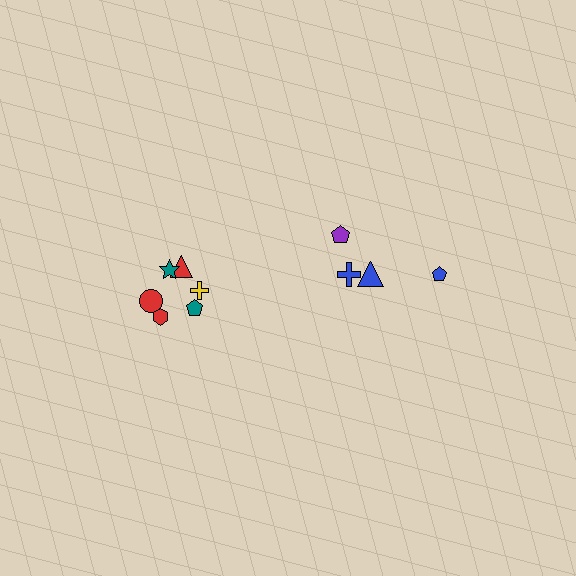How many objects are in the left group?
There are 6 objects.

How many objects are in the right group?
There are 4 objects.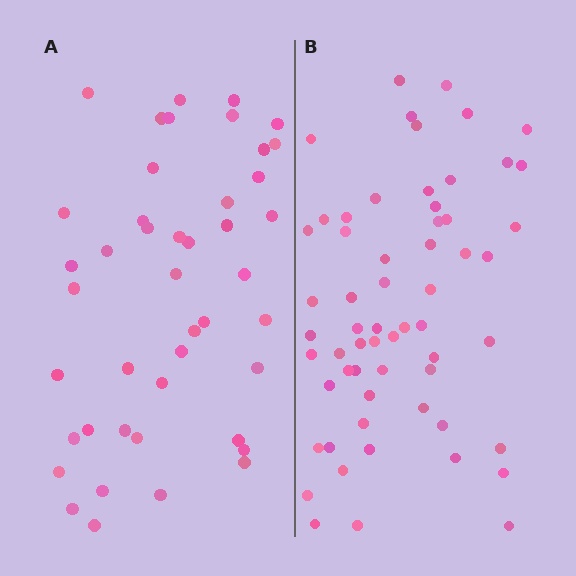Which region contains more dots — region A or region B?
Region B (the right region) has more dots.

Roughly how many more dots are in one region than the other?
Region B has approximately 15 more dots than region A.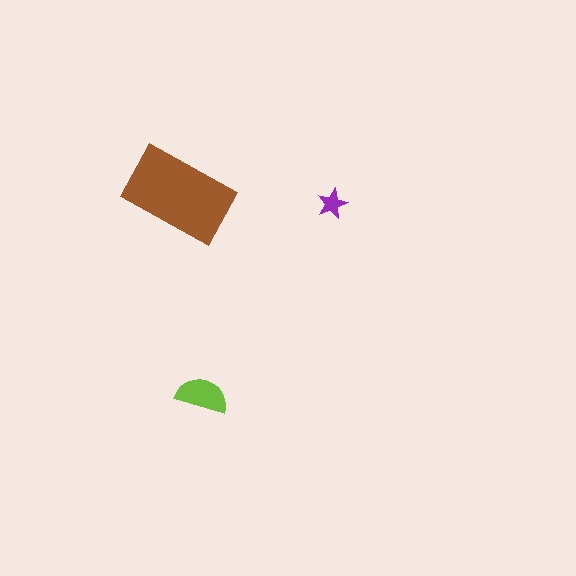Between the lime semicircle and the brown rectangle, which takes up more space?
The brown rectangle.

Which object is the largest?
The brown rectangle.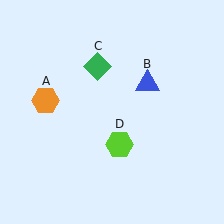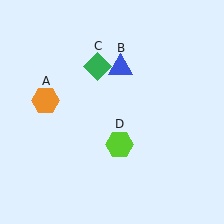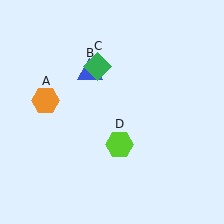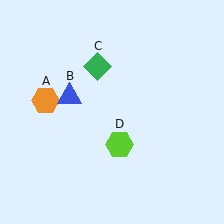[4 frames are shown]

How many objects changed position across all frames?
1 object changed position: blue triangle (object B).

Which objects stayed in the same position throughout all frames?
Orange hexagon (object A) and green diamond (object C) and lime hexagon (object D) remained stationary.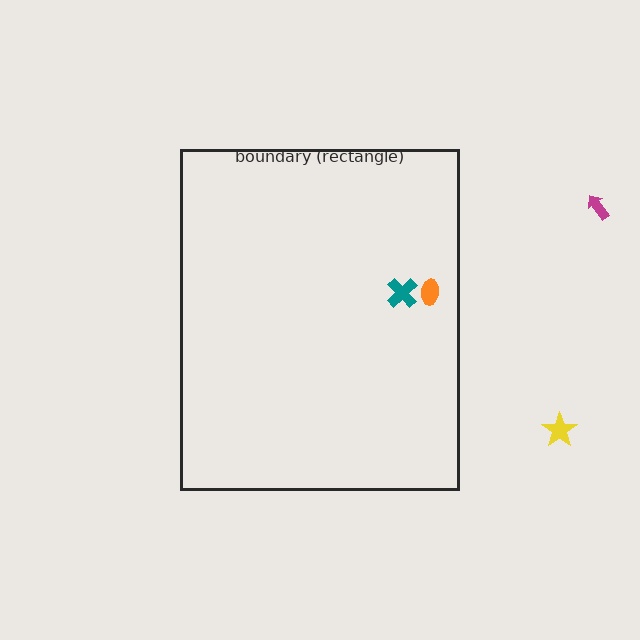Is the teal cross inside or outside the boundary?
Inside.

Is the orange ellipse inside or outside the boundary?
Inside.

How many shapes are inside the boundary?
2 inside, 2 outside.